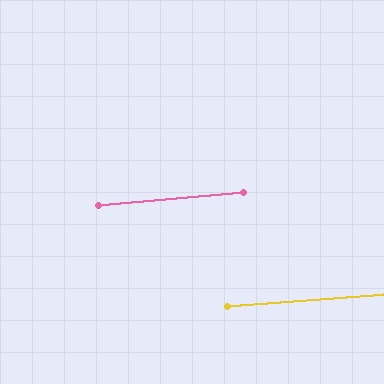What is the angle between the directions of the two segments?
Approximately 1 degree.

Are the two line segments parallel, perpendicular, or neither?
Parallel — their directions differ by only 1.2°.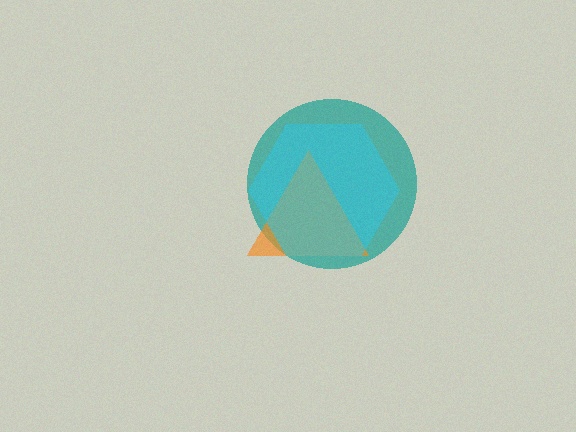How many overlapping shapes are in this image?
There are 3 overlapping shapes in the image.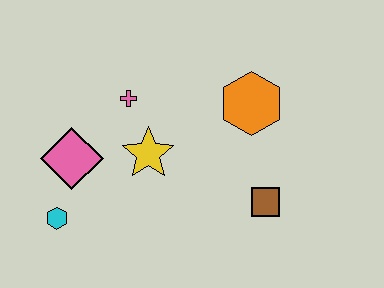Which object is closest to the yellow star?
The pink cross is closest to the yellow star.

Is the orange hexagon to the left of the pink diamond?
No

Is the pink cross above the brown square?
Yes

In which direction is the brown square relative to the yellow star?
The brown square is to the right of the yellow star.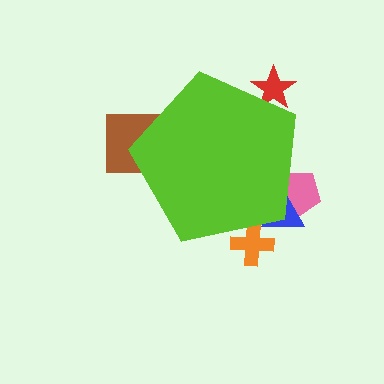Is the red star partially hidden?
Yes, the red star is partially hidden behind the lime pentagon.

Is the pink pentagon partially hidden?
Yes, the pink pentagon is partially hidden behind the lime pentagon.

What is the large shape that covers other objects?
A lime pentagon.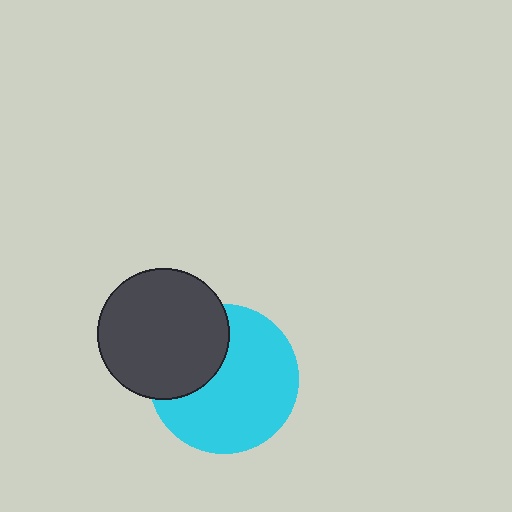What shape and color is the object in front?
The object in front is a dark gray circle.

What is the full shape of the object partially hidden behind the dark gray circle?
The partially hidden object is a cyan circle.